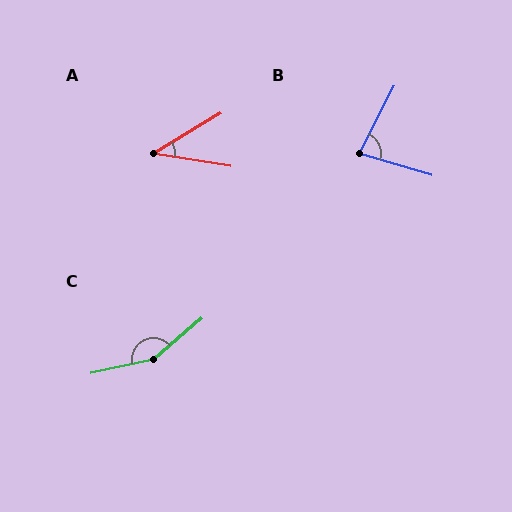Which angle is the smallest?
A, at approximately 40 degrees.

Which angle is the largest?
C, at approximately 152 degrees.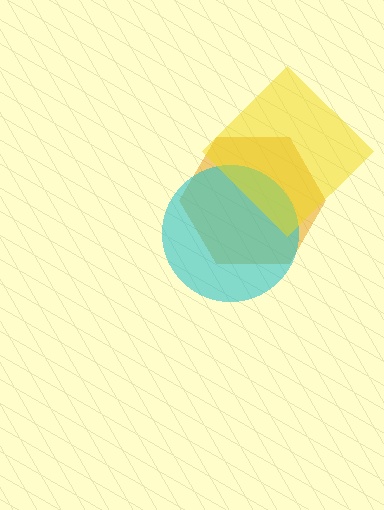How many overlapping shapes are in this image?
There are 3 overlapping shapes in the image.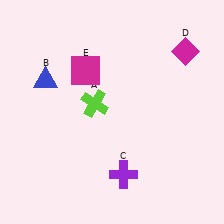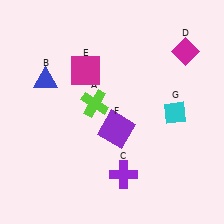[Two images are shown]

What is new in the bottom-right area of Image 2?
A purple square (F) was added in the bottom-right area of Image 2.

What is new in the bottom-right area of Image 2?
A cyan diamond (G) was added in the bottom-right area of Image 2.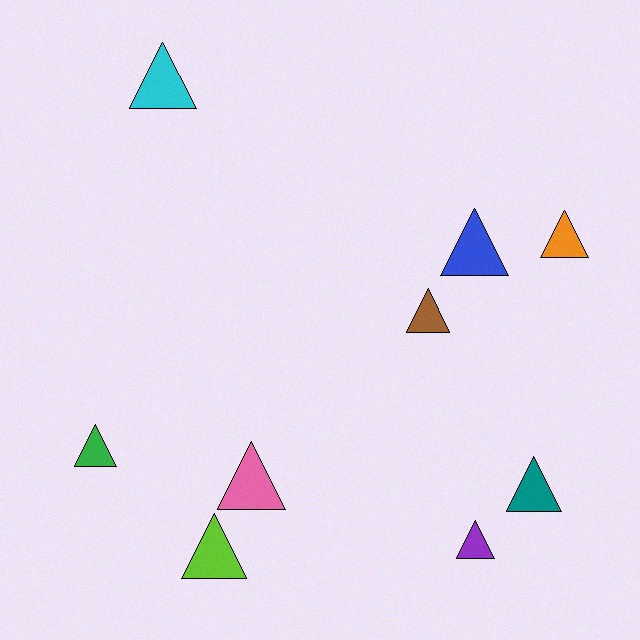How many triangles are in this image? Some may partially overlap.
There are 9 triangles.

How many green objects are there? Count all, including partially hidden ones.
There is 1 green object.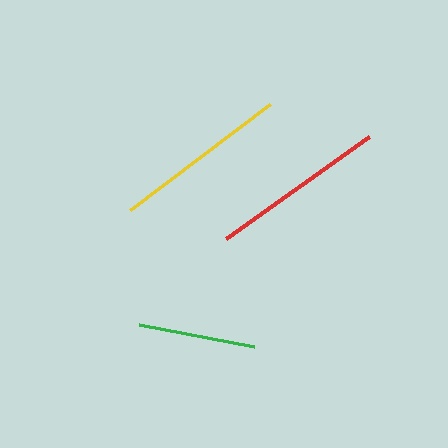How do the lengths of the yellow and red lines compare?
The yellow and red lines are approximately the same length.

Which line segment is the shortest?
The green line is the shortest at approximately 117 pixels.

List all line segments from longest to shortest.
From longest to shortest: yellow, red, green.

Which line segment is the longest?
The yellow line is the longest at approximately 176 pixels.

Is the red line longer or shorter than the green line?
The red line is longer than the green line.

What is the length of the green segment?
The green segment is approximately 117 pixels long.